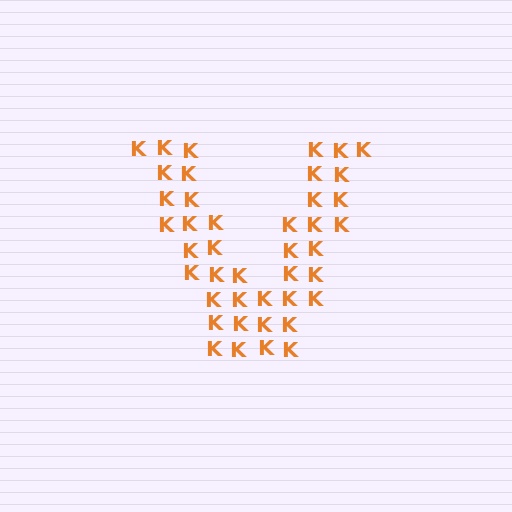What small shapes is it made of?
It is made of small letter K's.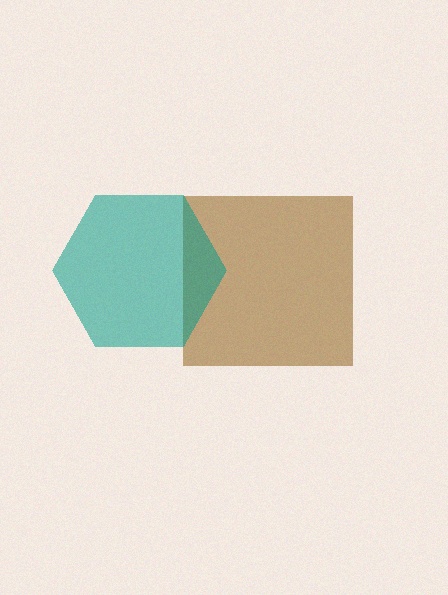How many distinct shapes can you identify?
There are 2 distinct shapes: a brown square, a teal hexagon.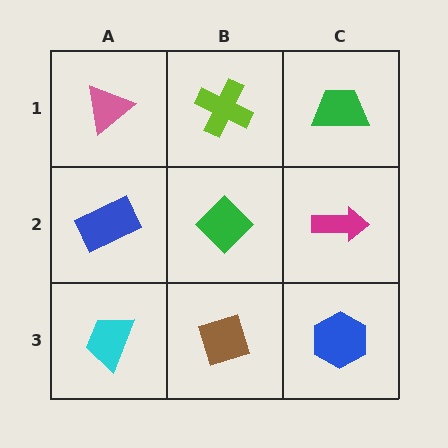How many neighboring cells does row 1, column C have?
2.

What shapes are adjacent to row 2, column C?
A green trapezoid (row 1, column C), a blue hexagon (row 3, column C), a green diamond (row 2, column B).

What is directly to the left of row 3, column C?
A brown diamond.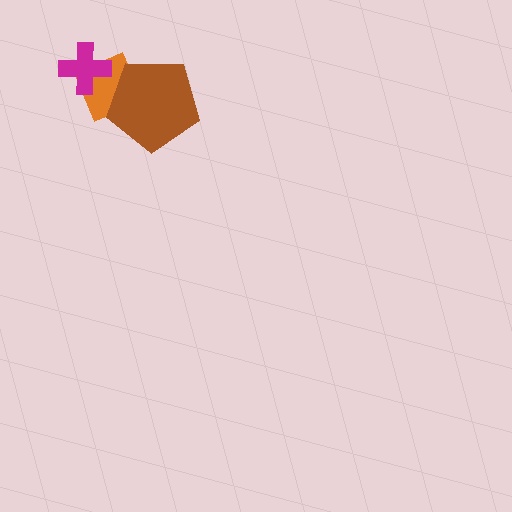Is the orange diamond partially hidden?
Yes, it is partially covered by another shape.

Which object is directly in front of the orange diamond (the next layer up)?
The magenta cross is directly in front of the orange diamond.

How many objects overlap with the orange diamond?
2 objects overlap with the orange diamond.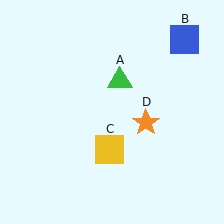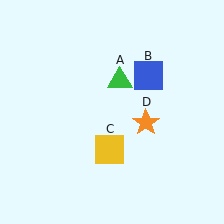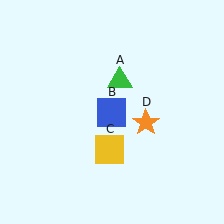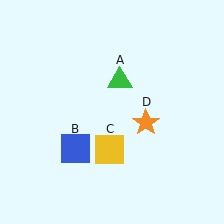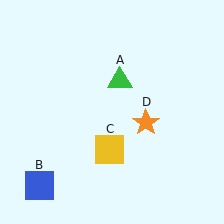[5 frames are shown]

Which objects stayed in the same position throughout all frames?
Green triangle (object A) and yellow square (object C) and orange star (object D) remained stationary.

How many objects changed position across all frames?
1 object changed position: blue square (object B).